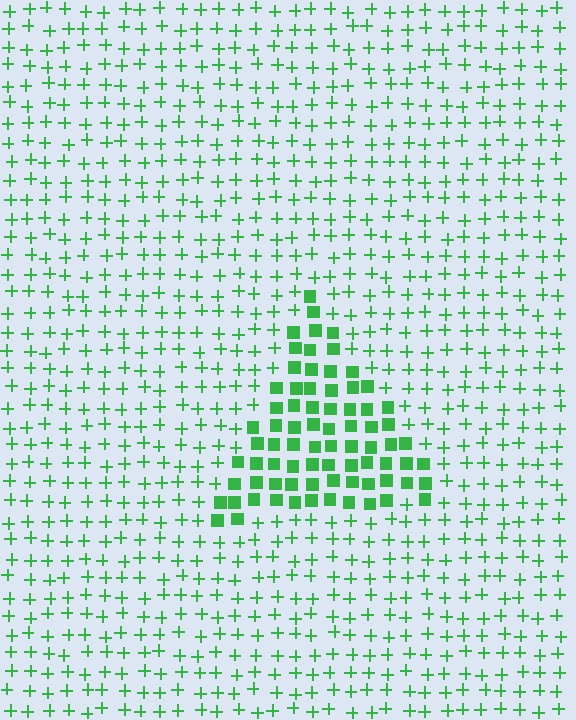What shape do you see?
I see a triangle.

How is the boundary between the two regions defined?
The boundary is defined by a change in element shape: squares inside vs. plus signs outside. All elements share the same color and spacing.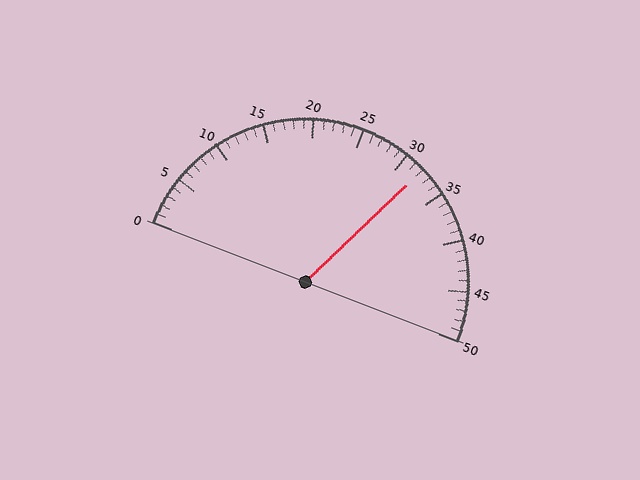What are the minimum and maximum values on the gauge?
The gauge ranges from 0 to 50.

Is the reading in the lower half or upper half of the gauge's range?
The reading is in the upper half of the range (0 to 50).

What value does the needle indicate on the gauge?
The needle indicates approximately 32.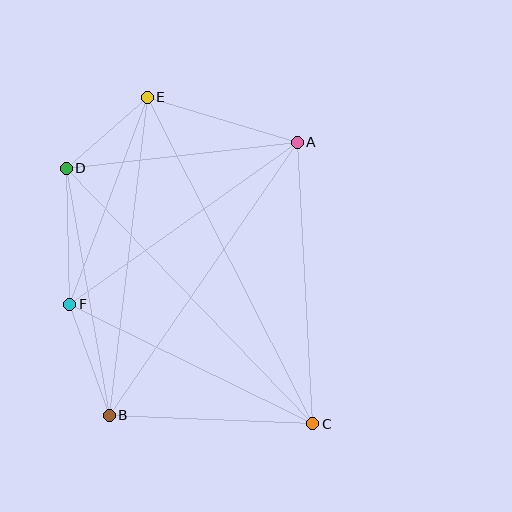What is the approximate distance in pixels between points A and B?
The distance between A and B is approximately 332 pixels.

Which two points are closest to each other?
Points D and E are closest to each other.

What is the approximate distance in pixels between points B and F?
The distance between B and F is approximately 118 pixels.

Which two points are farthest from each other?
Points C and E are farthest from each other.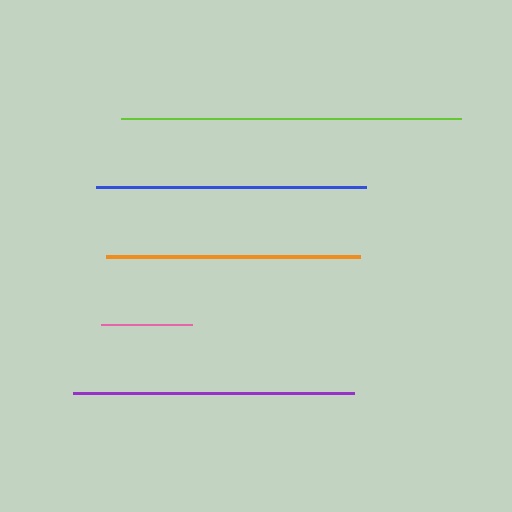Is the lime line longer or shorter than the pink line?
The lime line is longer than the pink line.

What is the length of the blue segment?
The blue segment is approximately 270 pixels long.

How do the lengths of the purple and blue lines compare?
The purple and blue lines are approximately the same length.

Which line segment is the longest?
The lime line is the longest at approximately 340 pixels.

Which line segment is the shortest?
The pink line is the shortest at approximately 91 pixels.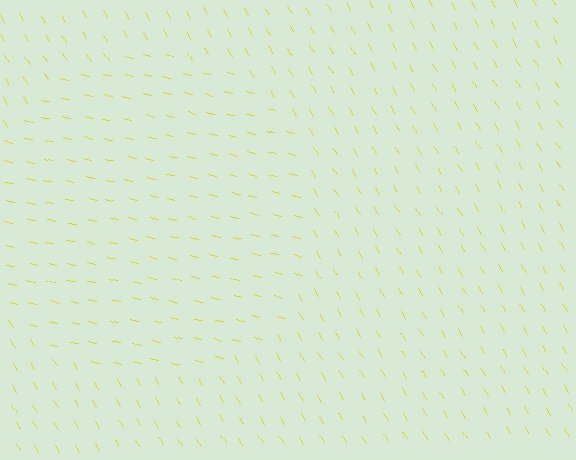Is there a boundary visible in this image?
Yes, there is a texture boundary formed by a change in line orientation.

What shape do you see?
I see a circle.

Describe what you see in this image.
The image is filled with small yellow line segments. A circle region in the image has lines oriented differently from the surrounding lines, creating a visible texture boundary.